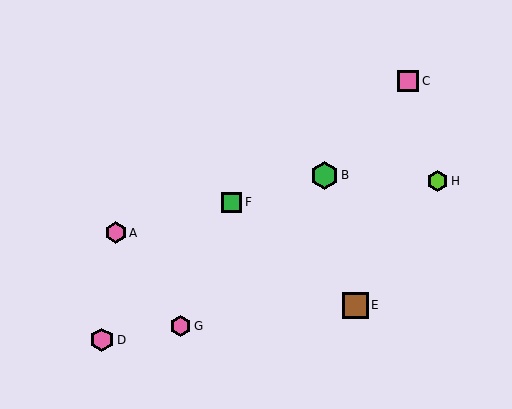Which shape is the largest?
The green hexagon (labeled B) is the largest.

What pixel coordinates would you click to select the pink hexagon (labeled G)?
Click at (180, 326) to select the pink hexagon G.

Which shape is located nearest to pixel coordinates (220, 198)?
The green square (labeled F) at (232, 202) is nearest to that location.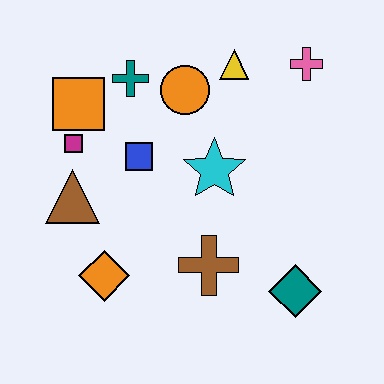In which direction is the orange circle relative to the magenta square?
The orange circle is to the right of the magenta square.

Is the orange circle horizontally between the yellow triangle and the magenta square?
Yes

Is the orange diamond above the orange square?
No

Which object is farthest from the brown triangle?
The pink cross is farthest from the brown triangle.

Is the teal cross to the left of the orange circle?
Yes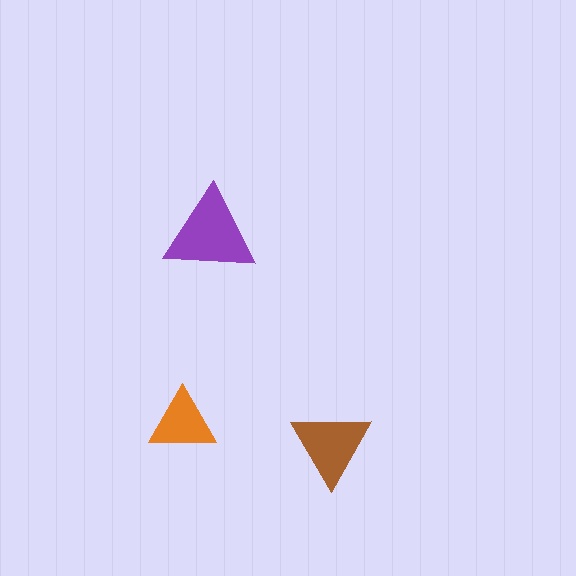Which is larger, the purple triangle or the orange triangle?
The purple one.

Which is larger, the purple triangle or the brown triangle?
The purple one.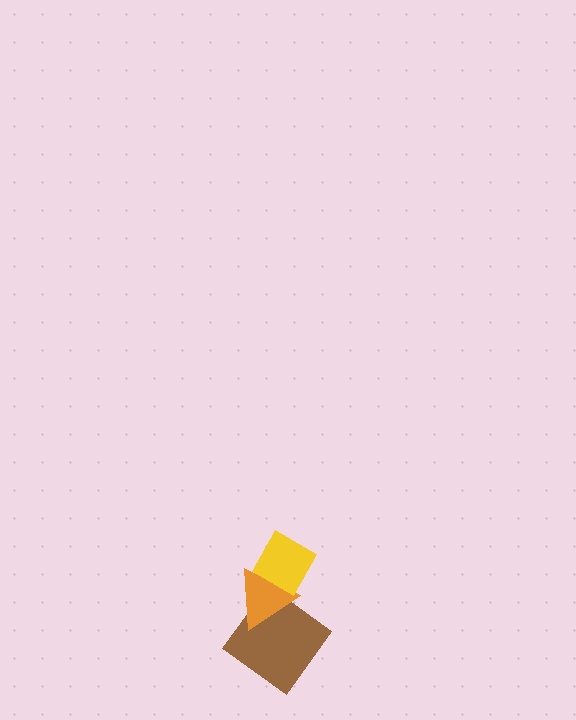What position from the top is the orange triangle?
The orange triangle is 2nd from the top.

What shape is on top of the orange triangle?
The yellow diamond is on top of the orange triangle.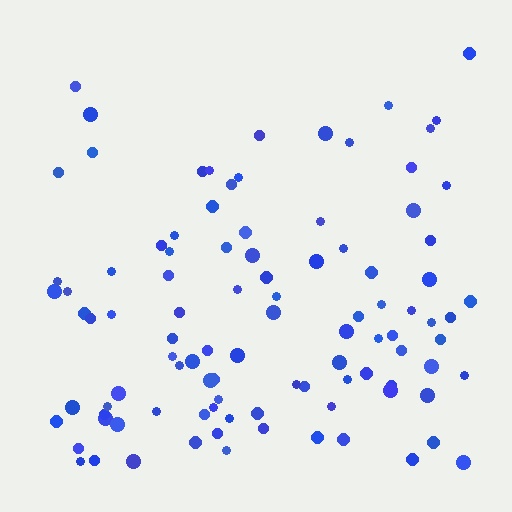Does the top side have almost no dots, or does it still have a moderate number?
Still a moderate number, just noticeably fewer than the bottom.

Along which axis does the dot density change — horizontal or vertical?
Vertical.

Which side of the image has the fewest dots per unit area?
The top.